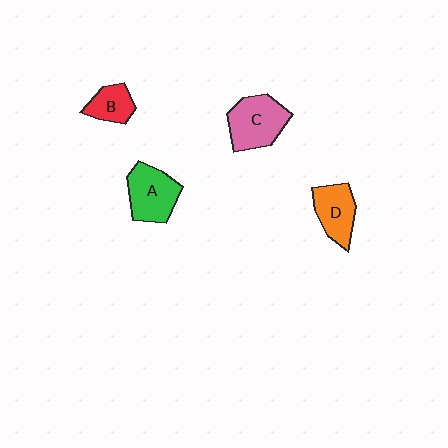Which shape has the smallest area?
Shape B (red).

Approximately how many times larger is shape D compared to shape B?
Approximately 1.4 times.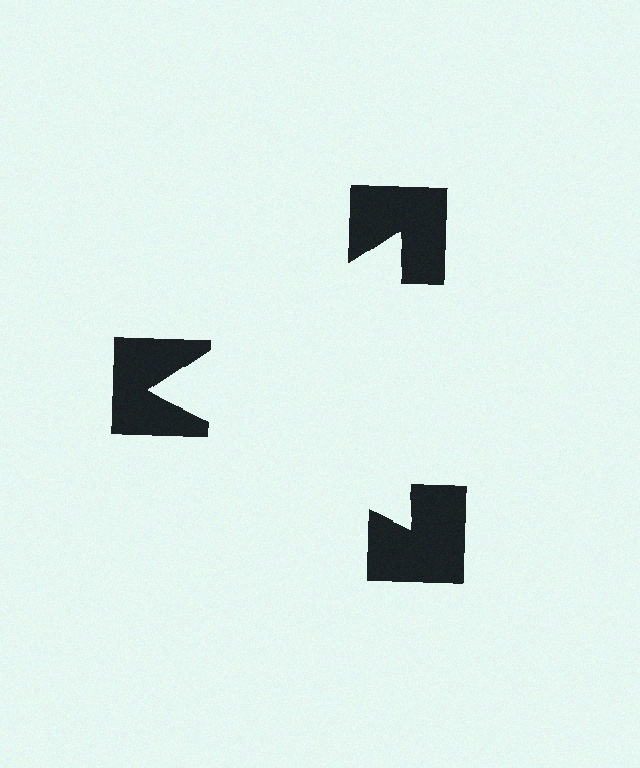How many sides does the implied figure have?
3 sides.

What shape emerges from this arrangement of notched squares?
An illusory triangle — its edges are inferred from the aligned wedge cuts in the notched squares, not physically drawn.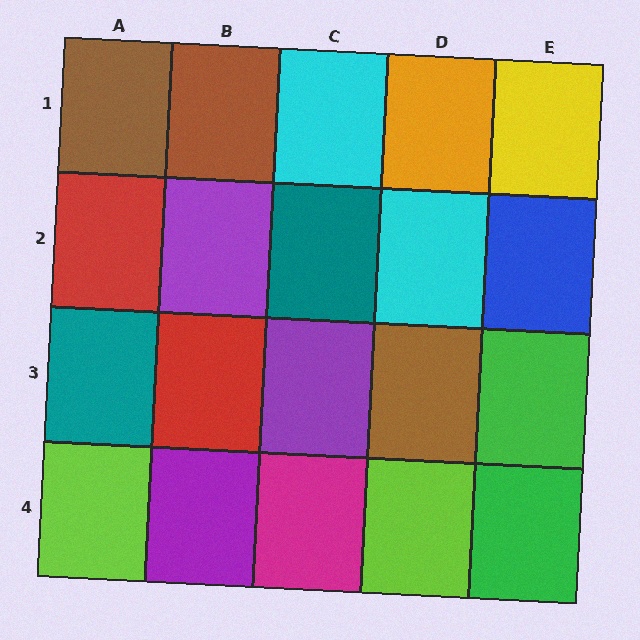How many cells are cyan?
2 cells are cyan.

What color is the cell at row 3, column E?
Green.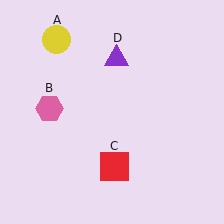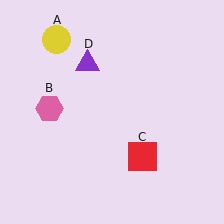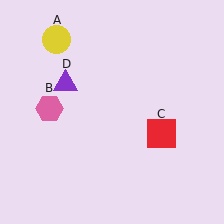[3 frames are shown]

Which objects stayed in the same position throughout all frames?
Yellow circle (object A) and pink hexagon (object B) remained stationary.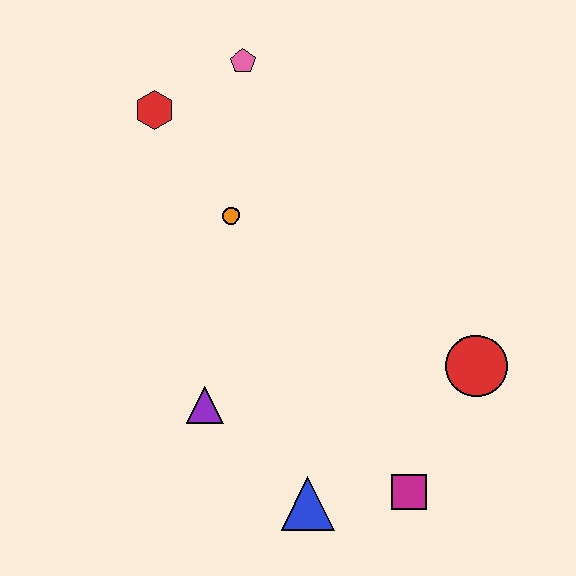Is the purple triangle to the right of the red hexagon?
Yes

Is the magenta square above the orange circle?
No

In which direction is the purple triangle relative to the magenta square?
The purple triangle is to the left of the magenta square.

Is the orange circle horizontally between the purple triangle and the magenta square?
Yes